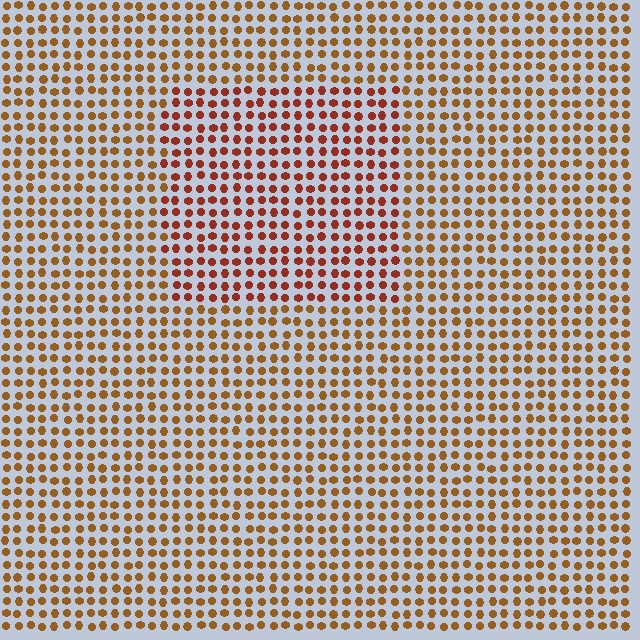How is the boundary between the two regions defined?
The boundary is defined purely by a slight shift in hue (about 26 degrees). Spacing, size, and orientation are identical on both sides.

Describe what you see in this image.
The image is filled with small brown elements in a uniform arrangement. A rectangle-shaped region is visible where the elements are tinted to a slightly different hue, forming a subtle color boundary.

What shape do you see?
I see a rectangle.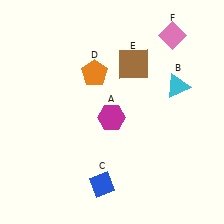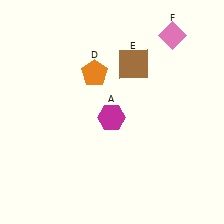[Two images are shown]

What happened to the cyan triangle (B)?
The cyan triangle (B) was removed in Image 2. It was in the top-right area of Image 1.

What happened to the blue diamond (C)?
The blue diamond (C) was removed in Image 2. It was in the bottom-left area of Image 1.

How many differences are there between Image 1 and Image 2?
There are 2 differences between the two images.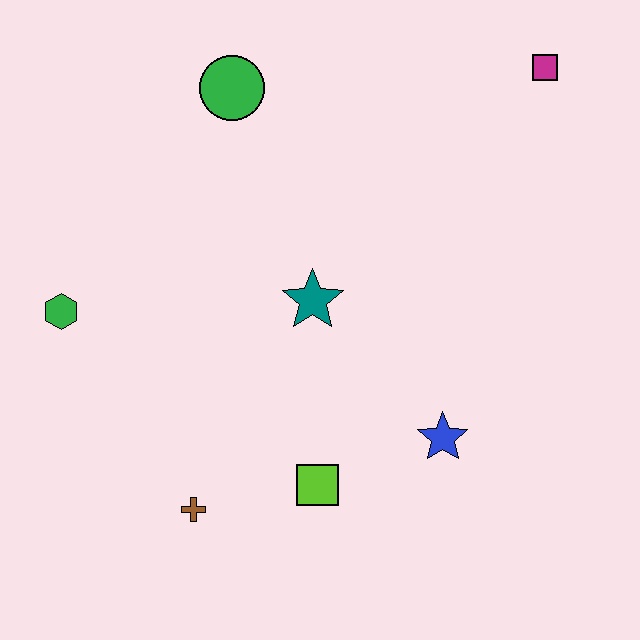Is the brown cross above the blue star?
No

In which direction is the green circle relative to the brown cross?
The green circle is above the brown cross.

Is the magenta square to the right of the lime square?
Yes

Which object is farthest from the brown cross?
The magenta square is farthest from the brown cross.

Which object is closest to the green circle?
The teal star is closest to the green circle.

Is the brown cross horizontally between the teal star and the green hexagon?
Yes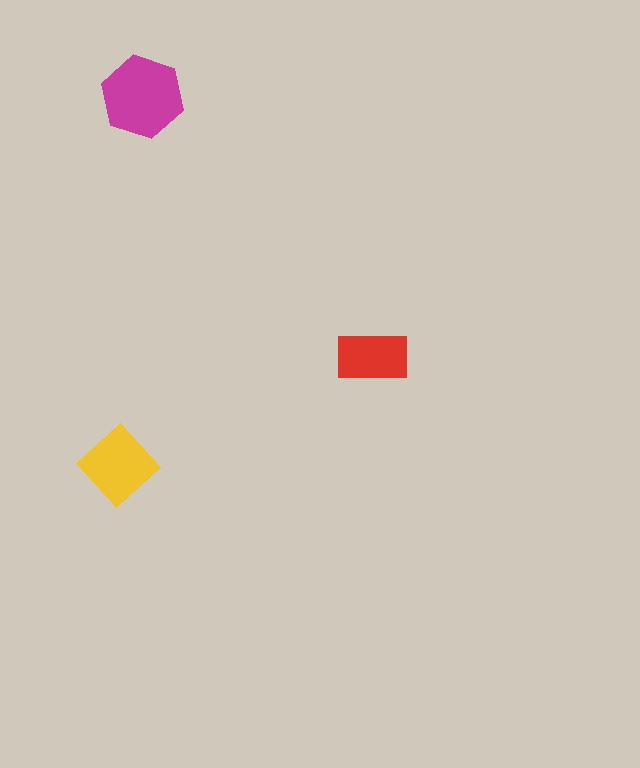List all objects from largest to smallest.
The magenta hexagon, the yellow diamond, the red rectangle.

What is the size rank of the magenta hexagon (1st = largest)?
1st.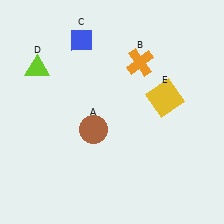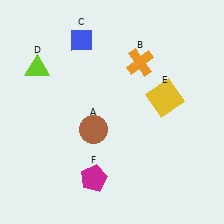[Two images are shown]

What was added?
A magenta pentagon (F) was added in Image 2.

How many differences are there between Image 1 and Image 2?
There is 1 difference between the two images.